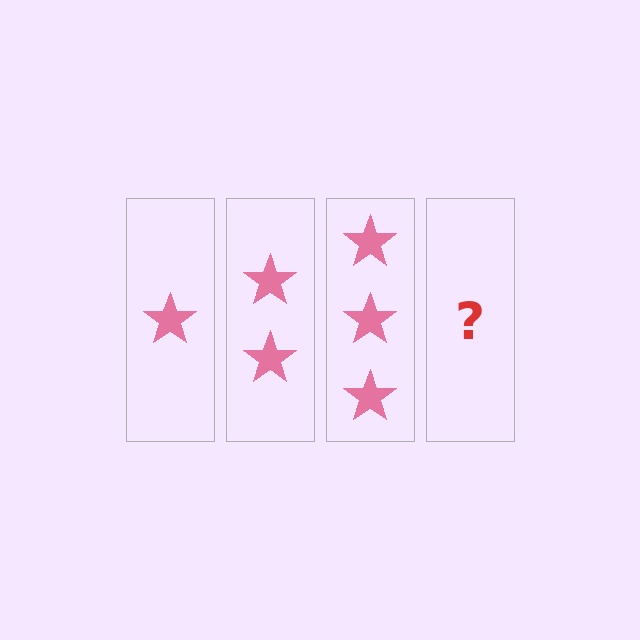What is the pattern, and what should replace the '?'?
The pattern is that each step adds one more star. The '?' should be 4 stars.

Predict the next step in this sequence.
The next step is 4 stars.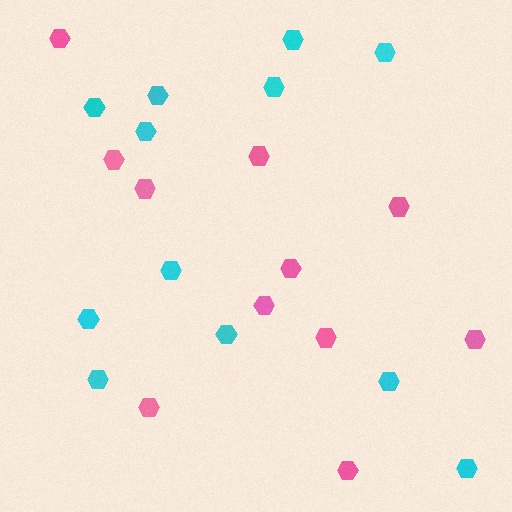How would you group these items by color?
There are 2 groups: one group of cyan hexagons (12) and one group of pink hexagons (11).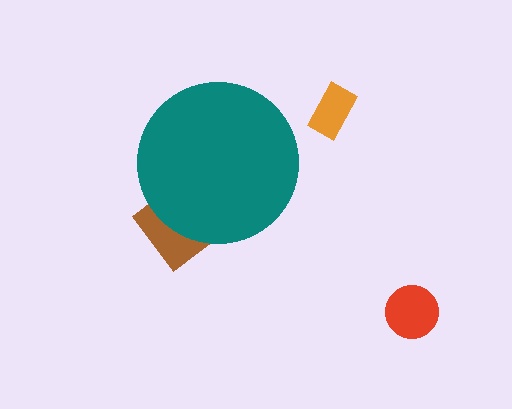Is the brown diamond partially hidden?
Yes, the brown diamond is partially hidden behind the teal circle.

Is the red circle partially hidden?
No, the red circle is fully visible.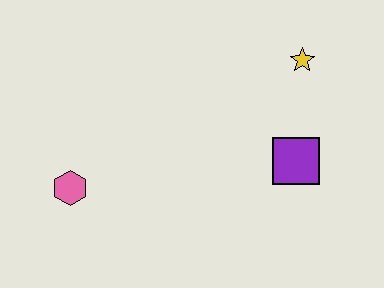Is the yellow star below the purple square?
No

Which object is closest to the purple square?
The yellow star is closest to the purple square.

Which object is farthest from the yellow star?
The pink hexagon is farthest from the yellow star.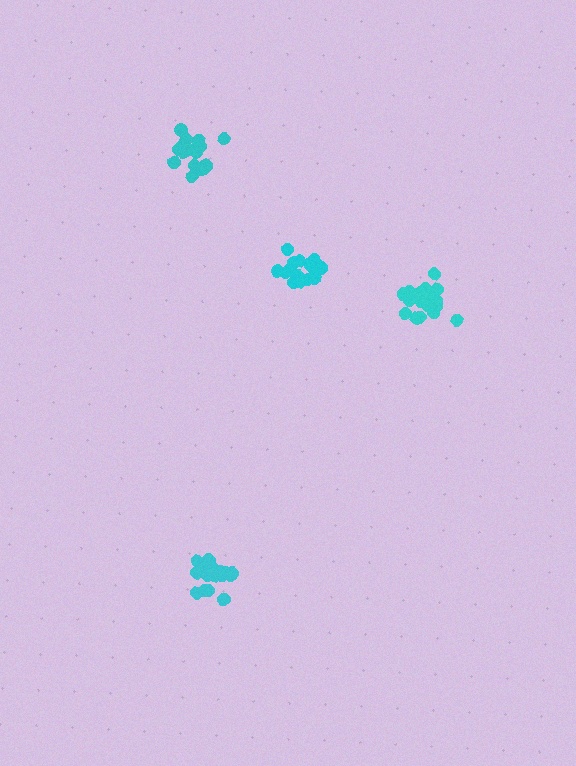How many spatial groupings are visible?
There are 4 spatial groupings.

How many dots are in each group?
Group 1: 19 dots, Group 2: 17 dots, Group 3: 19 dots, Group 4: 19 dots (74 total).